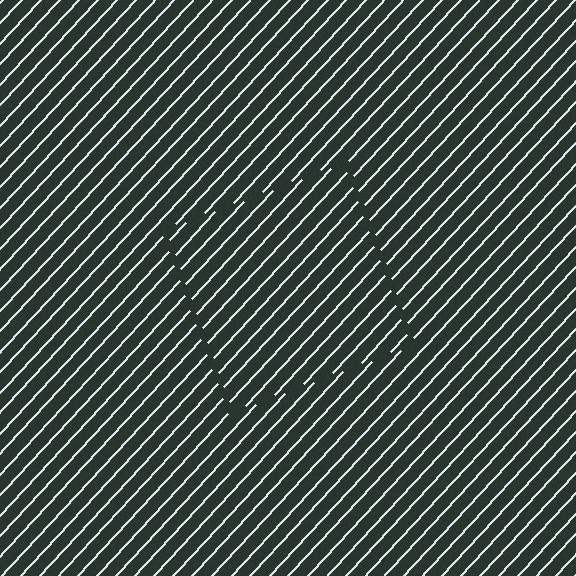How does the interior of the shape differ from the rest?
The interior of the shape contains the same grating, shifted by half a period — the contour is defined by the phase discontinuity where line-ends from the inner and outer gratings abut.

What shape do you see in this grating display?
An illusory square. The interior of the shape contains the same grating, shifted by half a period — the contour is defined by the phase discontinuity where line-ends from the inner and outer gratings abut.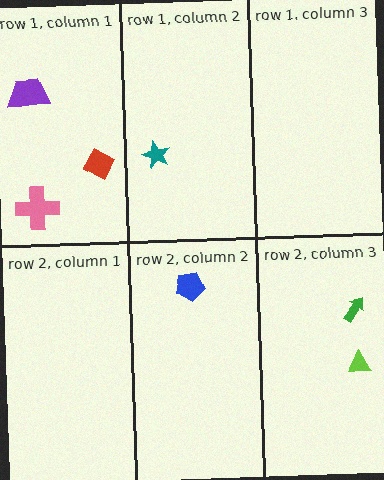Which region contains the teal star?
The row 1, column 2 region.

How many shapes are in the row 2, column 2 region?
1.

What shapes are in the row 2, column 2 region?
The blue pentagon.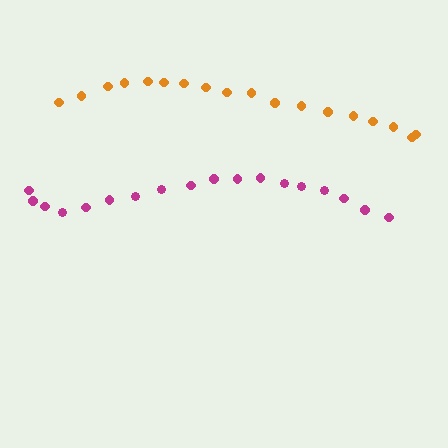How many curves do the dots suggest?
There are 2 distinct paths.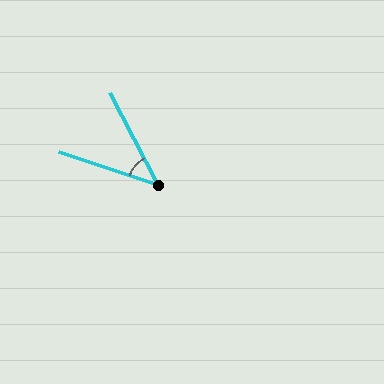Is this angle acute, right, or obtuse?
It is acute.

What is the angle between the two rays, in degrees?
Approximately 44 degrees.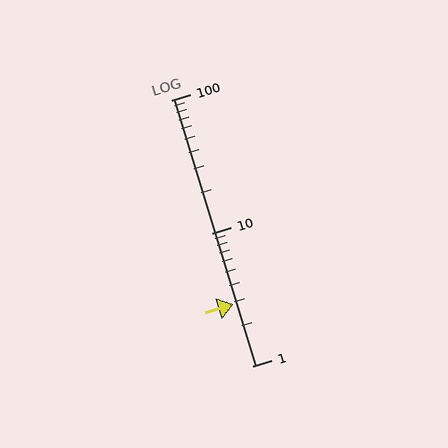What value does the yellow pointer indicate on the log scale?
The pointer indicates approximately 2.9.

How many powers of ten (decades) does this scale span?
The scale spans 2 decades, from 1 to 100.